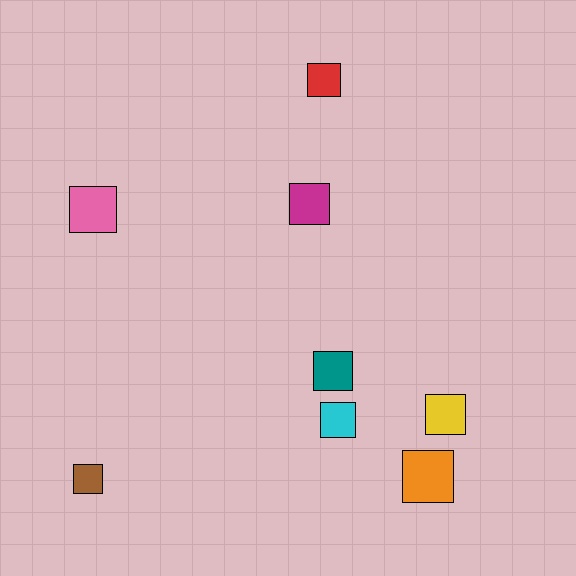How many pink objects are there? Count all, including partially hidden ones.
There is 1 pink object.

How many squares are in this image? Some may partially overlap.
There are 8 squares.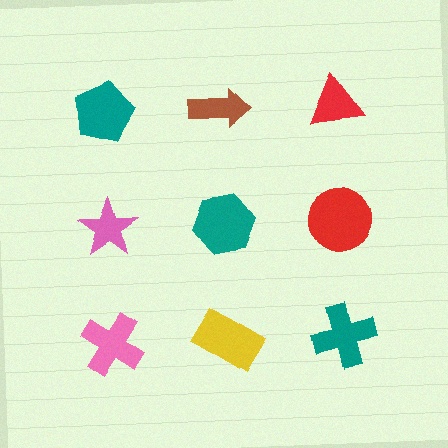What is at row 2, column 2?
A teal hexagon.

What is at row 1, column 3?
A red triangle.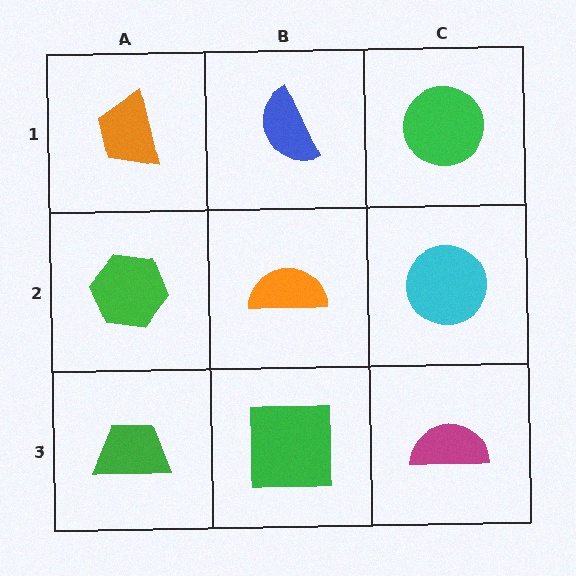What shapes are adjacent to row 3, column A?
A green hexagon (row 2, column A), a green square (row 3, column B).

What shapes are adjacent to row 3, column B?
An orange semicircle (row 2, column B), a green trapezoid (row 3, column A), a magenta semicircle (row 3, column C).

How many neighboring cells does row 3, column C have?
2.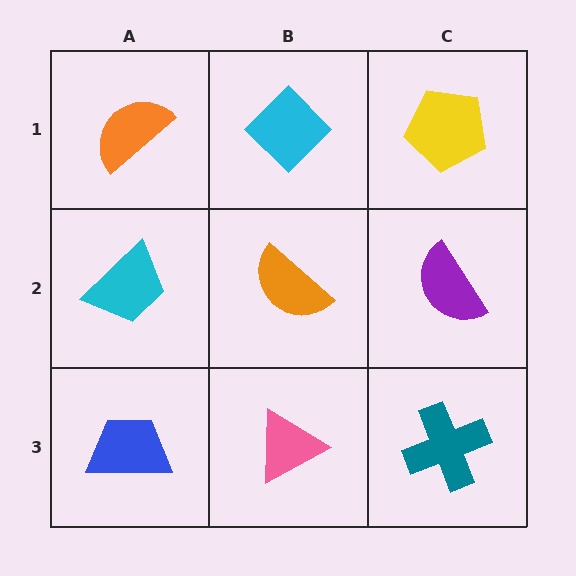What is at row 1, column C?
A yellow pentagon.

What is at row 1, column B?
A cyan diamond.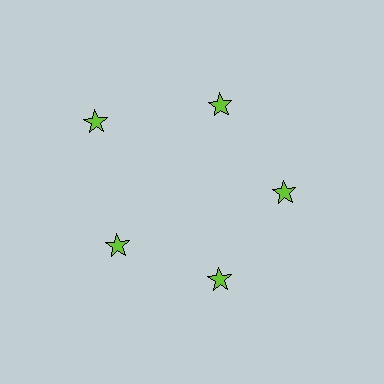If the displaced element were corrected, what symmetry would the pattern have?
It would have 5-fold rotational symmetry — the pattern would map onto itself every 72 degrees.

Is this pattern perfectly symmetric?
No. The 5 lime stars are arranged in a ring, but one element near the 10 o'clock position is pushed outward from the center, breaking the 5-fold rotational symmetry.